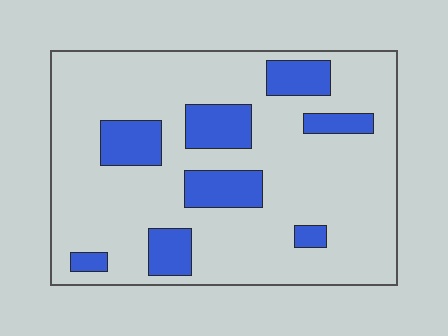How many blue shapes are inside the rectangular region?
8.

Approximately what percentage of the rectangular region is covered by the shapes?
Approximately 20%.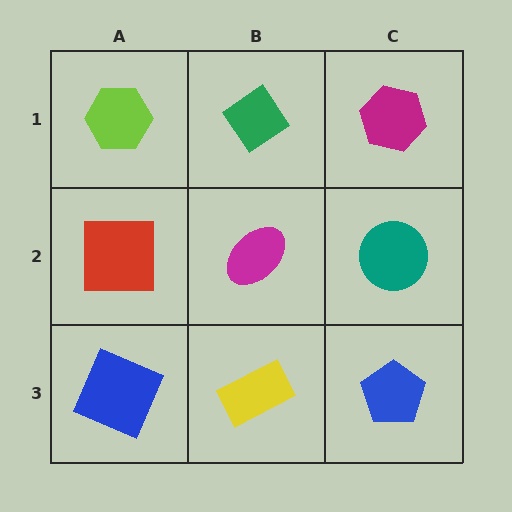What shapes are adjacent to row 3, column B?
A magenta ellipse (row 2, column B), a blue square (row 3, column A), a blue pentagon (row 3, column C).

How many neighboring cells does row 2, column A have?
3.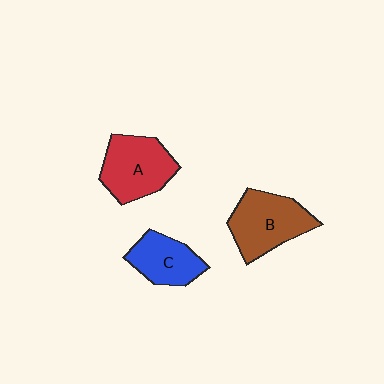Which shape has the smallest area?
Shape C (blue).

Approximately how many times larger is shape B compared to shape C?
Approximately 1.3 times.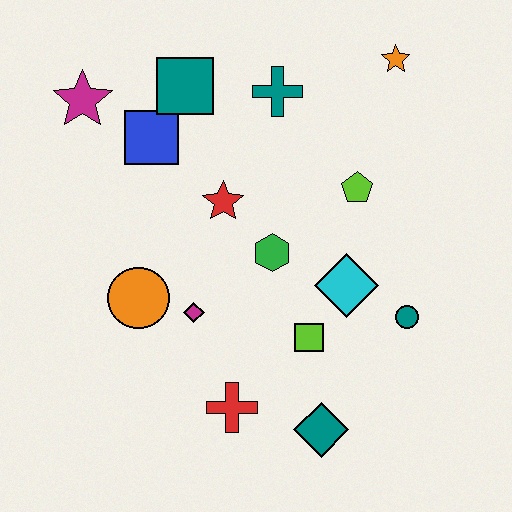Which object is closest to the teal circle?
The cyan diamond is closest to the teal circle.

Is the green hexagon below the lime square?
No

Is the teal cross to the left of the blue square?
No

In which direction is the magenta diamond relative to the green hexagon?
The magenta diamond is to the left of the green hexagon.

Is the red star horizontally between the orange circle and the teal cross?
Yes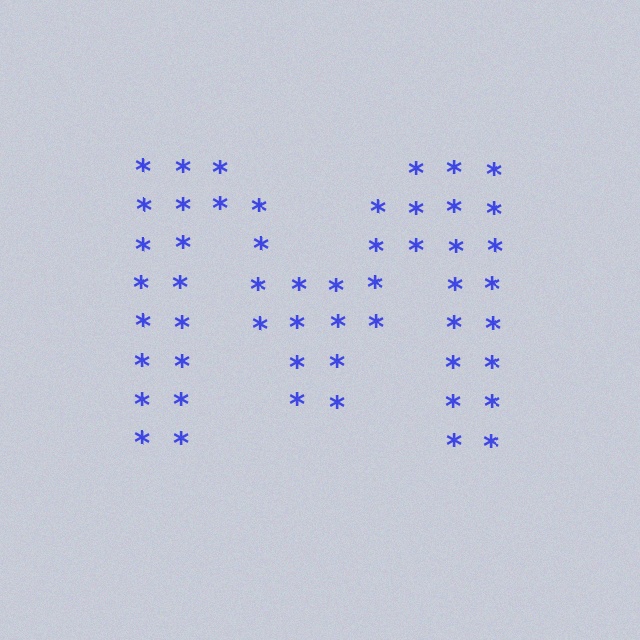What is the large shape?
The large shape is the letter M.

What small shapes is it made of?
It is made of small asterisks.